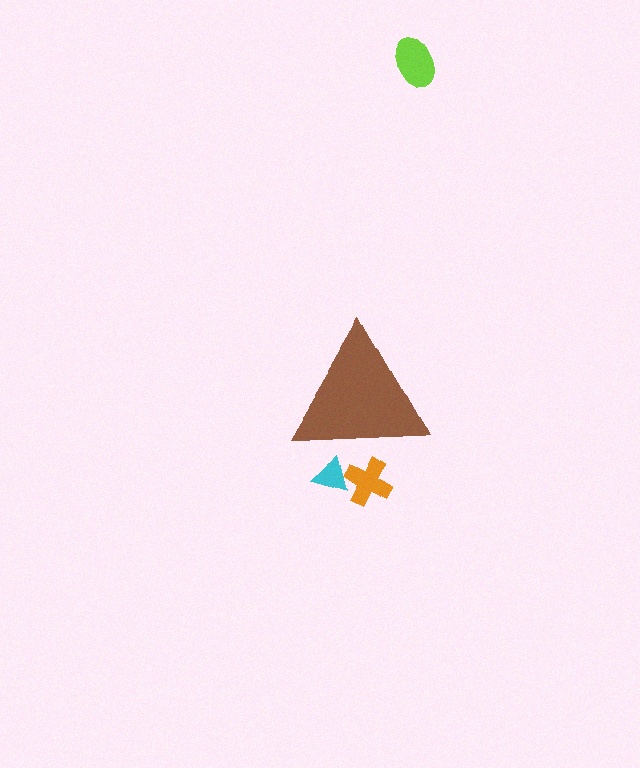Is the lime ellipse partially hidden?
No, the lime ellipse is fully visible.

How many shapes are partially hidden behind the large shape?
2 shapes are partially hidden.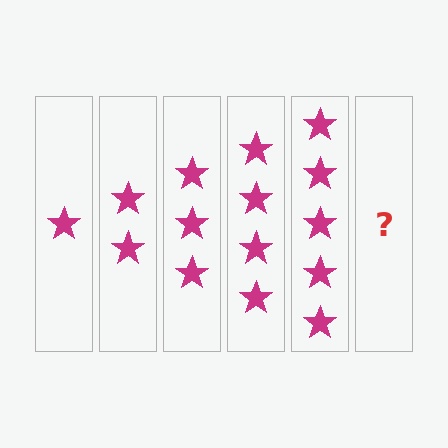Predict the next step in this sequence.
The next step is 6 stars.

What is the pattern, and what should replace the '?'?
The pattern is that each step adds one more star. The '?' should be 6 stars.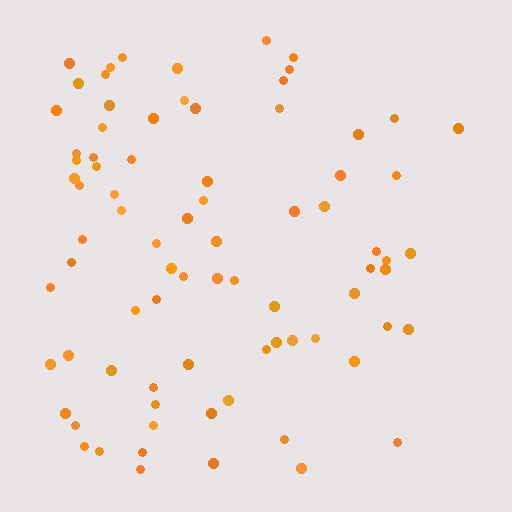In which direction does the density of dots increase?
From right to left, with the left side densest.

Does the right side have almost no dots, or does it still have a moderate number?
Still a moderate number, just noticeably fewer than the left.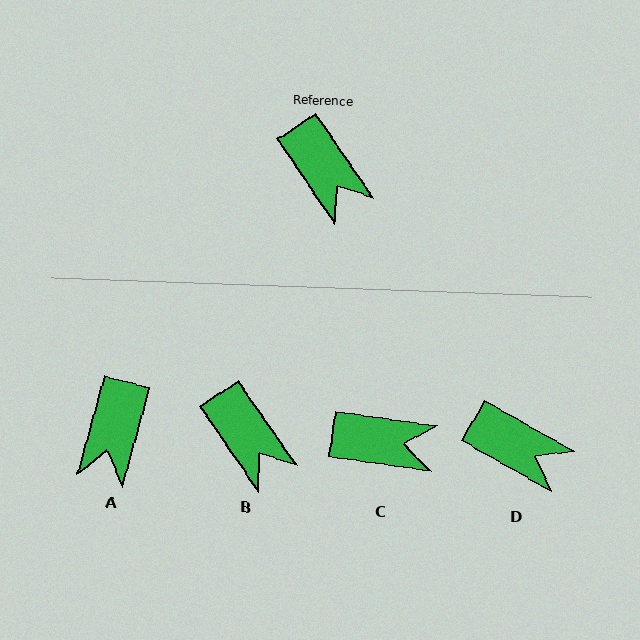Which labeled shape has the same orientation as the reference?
B.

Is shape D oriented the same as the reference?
No, it is off by about 26 degrees.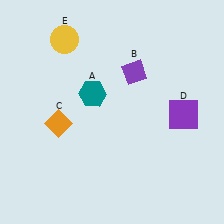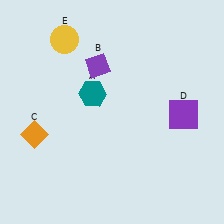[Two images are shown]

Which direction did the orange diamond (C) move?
The orange diamond (C) moved left.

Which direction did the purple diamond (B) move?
The purple diamond (B) moved left.